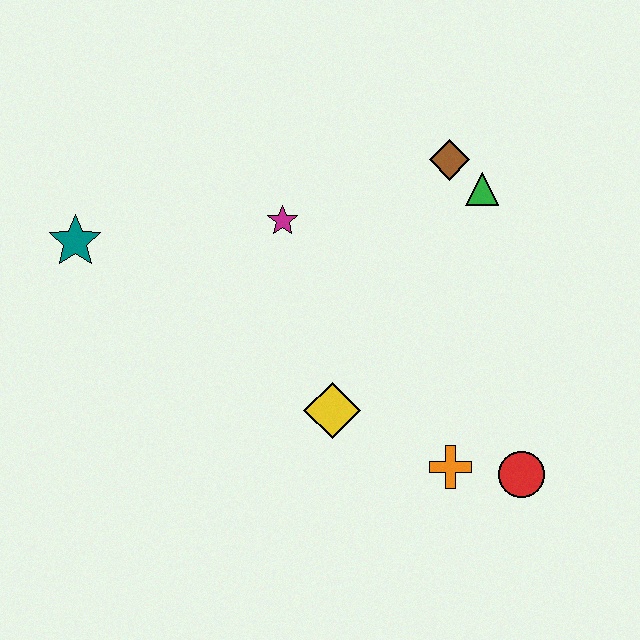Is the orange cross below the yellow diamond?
Yes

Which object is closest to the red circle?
The orange cross is closest to the red circle.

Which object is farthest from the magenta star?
The red circle is farthest from the magenta star.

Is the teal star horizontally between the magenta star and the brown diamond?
No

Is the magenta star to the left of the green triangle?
Yes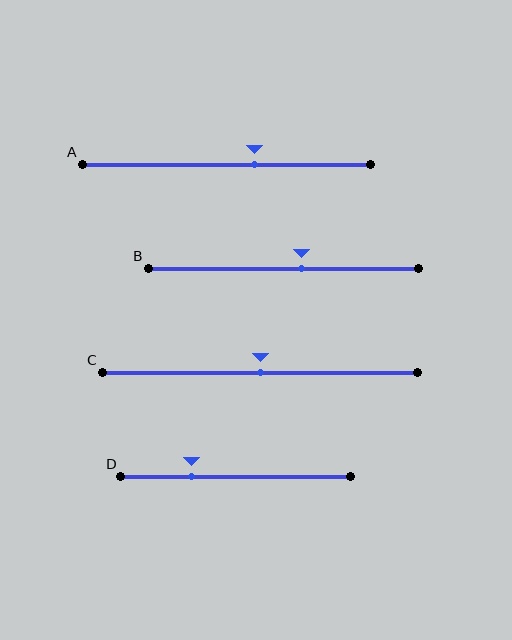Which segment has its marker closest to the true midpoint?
Segment C has its marker closest to the true midpoint.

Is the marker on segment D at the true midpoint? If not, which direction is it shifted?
No, the marker on segment D is shifted to the left by about 19% of the segment length.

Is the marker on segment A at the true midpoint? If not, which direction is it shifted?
No, the marker on segment A is shifted to the right by about 10% of the segment length.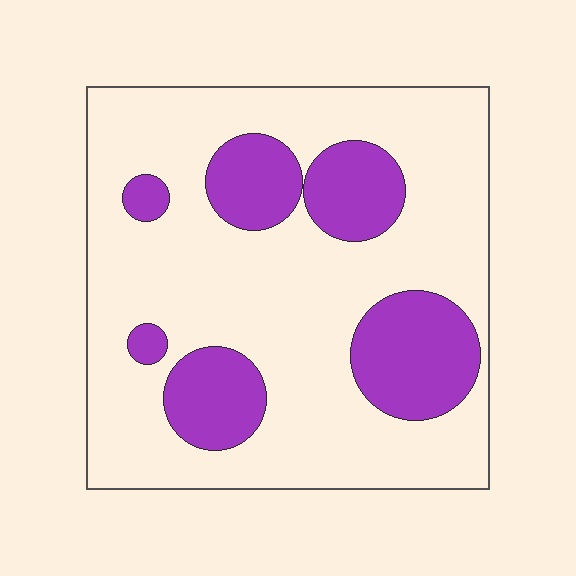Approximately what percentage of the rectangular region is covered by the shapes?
Approximately 25%.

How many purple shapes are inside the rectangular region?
6.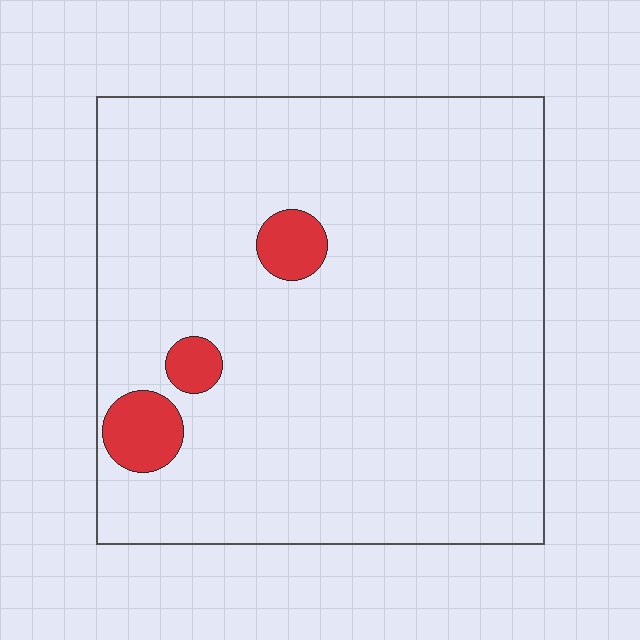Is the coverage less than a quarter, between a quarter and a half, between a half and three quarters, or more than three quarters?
Less than a quarter.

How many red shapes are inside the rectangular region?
3.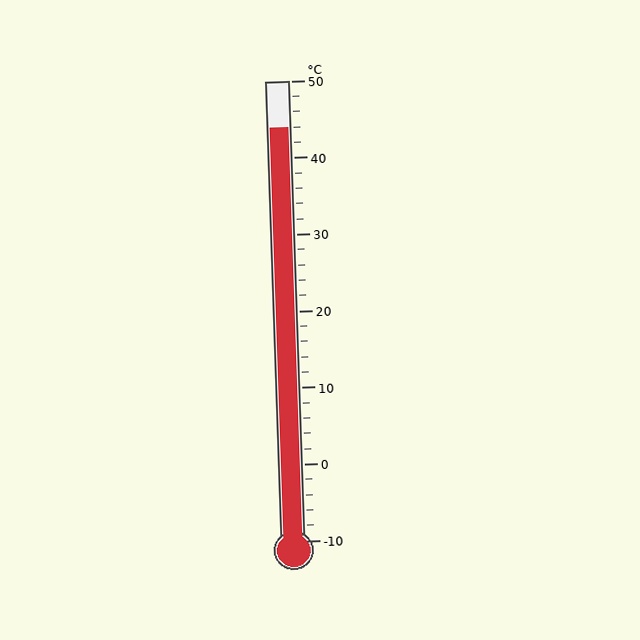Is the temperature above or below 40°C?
The temperature is above 40°C.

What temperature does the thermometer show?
The thermometer shows approximately 44°C.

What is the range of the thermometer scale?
The thermometer scale ranges from -10°C to 50°C.